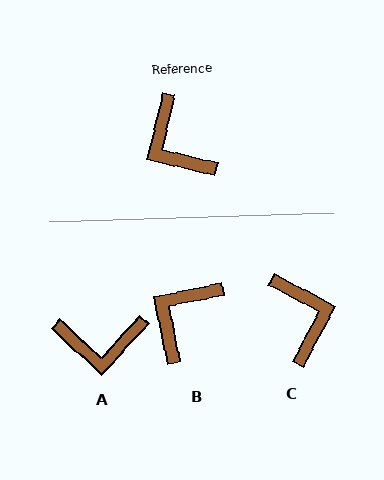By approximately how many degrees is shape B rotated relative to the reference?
Approximately 66 degrees clockwise.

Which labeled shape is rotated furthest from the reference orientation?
C, about 165 degrees away.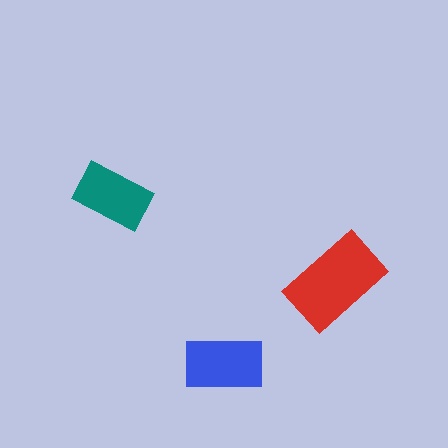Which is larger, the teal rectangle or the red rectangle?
The red one.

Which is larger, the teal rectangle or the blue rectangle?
The blue one.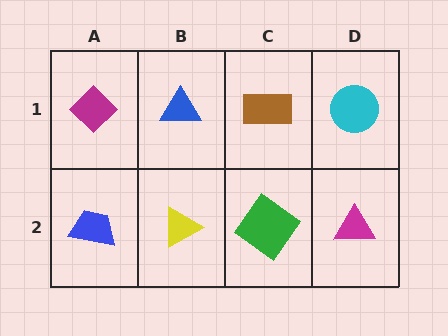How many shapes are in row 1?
4 shapes.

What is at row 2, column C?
A green diamond.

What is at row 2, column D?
A magenta triangle.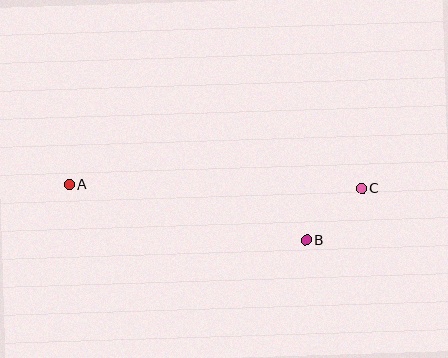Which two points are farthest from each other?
Points A and C are farthest from each other.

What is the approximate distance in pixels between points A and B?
The distance between A and B is approximately 243 pixels.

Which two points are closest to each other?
Points B and C are closest to each other.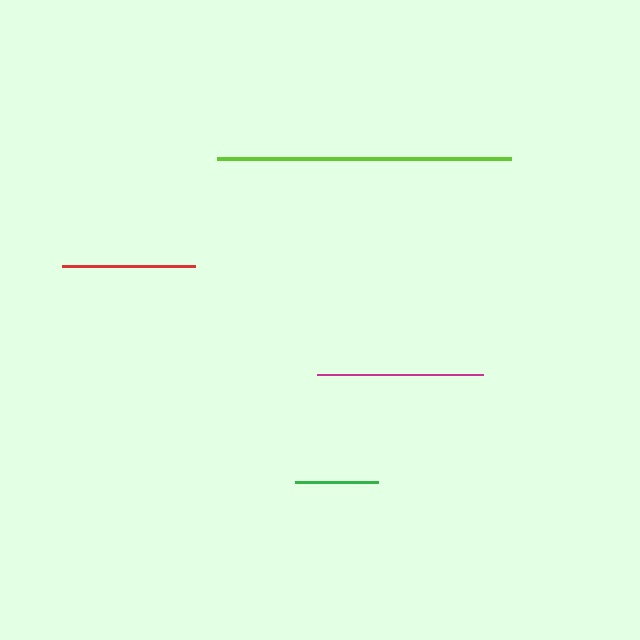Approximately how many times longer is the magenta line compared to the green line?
The magenta line is approximately 2.0 times the length of the green line.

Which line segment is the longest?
The lime line is the longest at approximately 294 pixels.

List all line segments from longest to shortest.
From longest to shortest: lime, magenta, red, green.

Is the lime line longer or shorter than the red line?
The lime line is longer than the red line.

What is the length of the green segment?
The green segment is approximately 83 pixels long.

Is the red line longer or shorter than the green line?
The red line is longer than the green line.